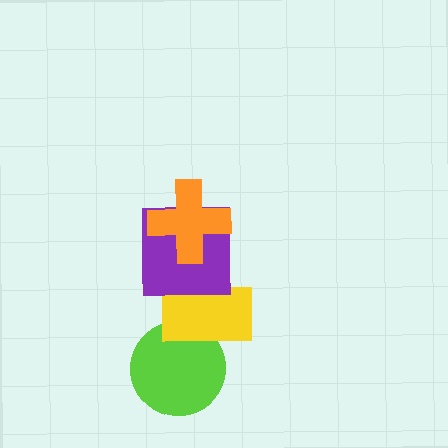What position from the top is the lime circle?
The lime circle is 4th from the top.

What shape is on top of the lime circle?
The yellow rectangle is on top of the lime circle.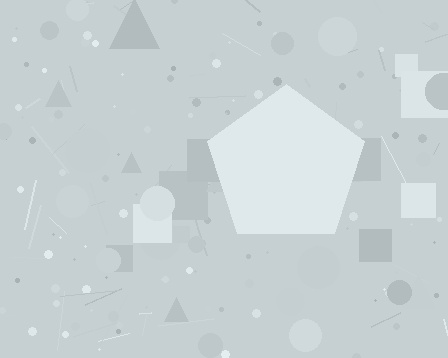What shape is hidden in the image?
A pentagon is hidden in the image.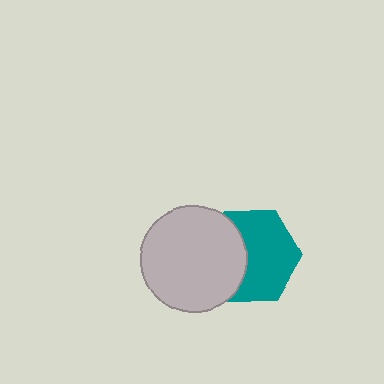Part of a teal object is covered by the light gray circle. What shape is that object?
It is a hexagon.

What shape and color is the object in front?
The object in front is a light gray circle.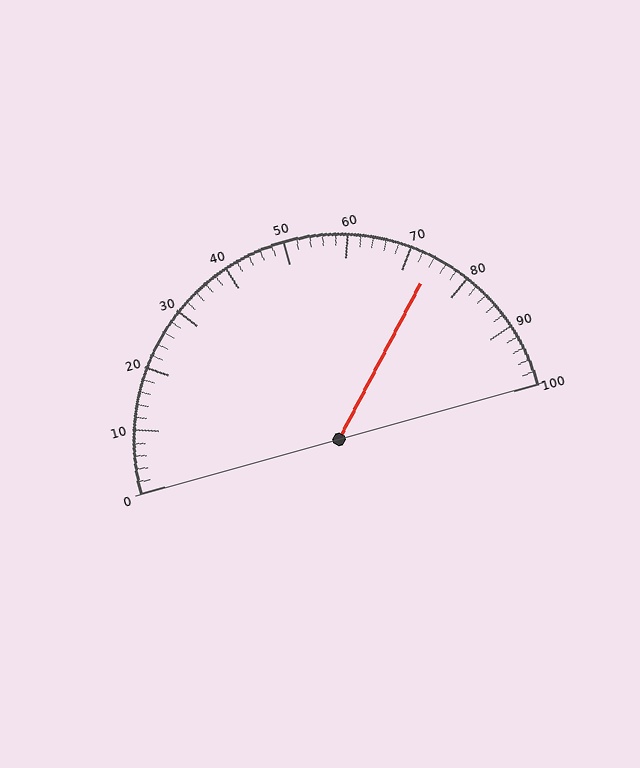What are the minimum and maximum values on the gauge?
The gauge ranges from 0 to 100.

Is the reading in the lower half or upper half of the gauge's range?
The reading is in the upper half of the range (0 to 100).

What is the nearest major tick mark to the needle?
The nearest major tick mark is 70.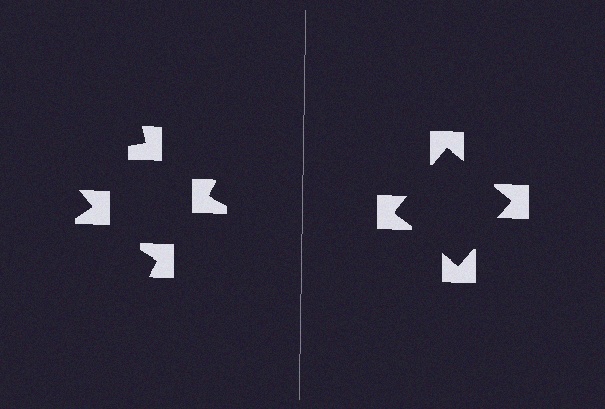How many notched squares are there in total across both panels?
8 — 4 on each side.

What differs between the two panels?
The notched squares are positioned identically on both sides; only the wedge orientations differ. On the right they align to a square; on the left they are misaligned.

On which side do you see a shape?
An illusory square appears on the right side. On the left side the wedge cuts are rotated, so no coherent shape forms.